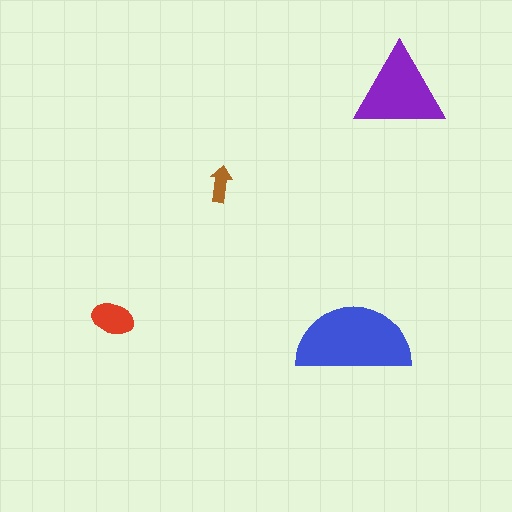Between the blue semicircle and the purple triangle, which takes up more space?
The blue semicircle.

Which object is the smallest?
The brown arrow.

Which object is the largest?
The blue semicircle.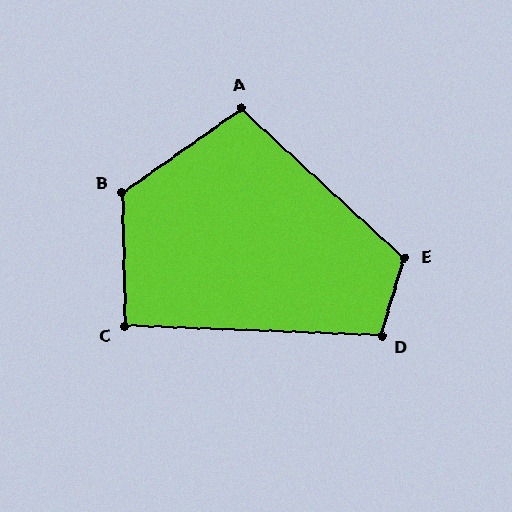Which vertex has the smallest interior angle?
C, at approximately 94 degrees.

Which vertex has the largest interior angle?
B, at approximately 124 degrees.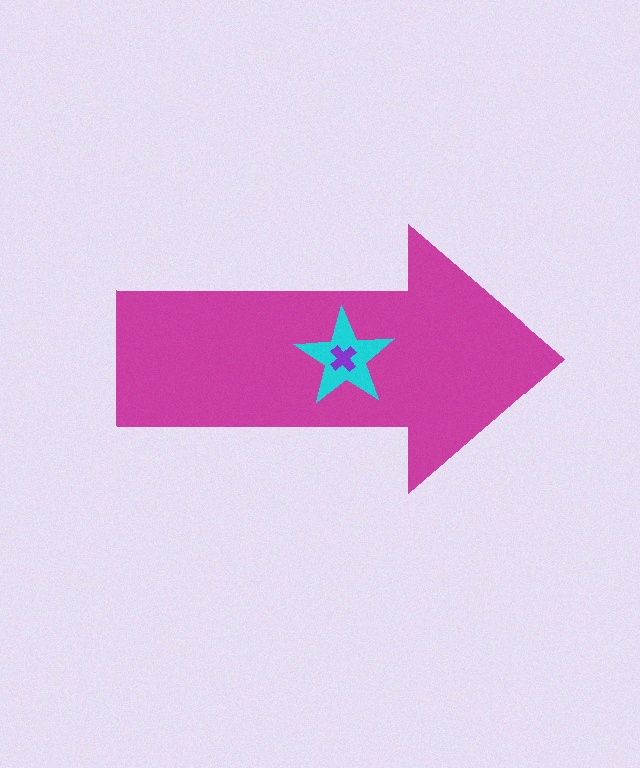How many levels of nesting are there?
3.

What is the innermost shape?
The purple cross.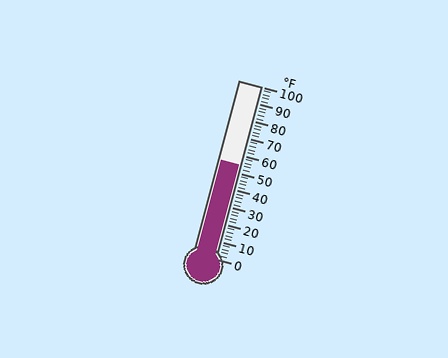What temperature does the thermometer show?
The thermometer shows approximately 54°F.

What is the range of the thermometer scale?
The thermometer scale ranges from 0°F to 100°F.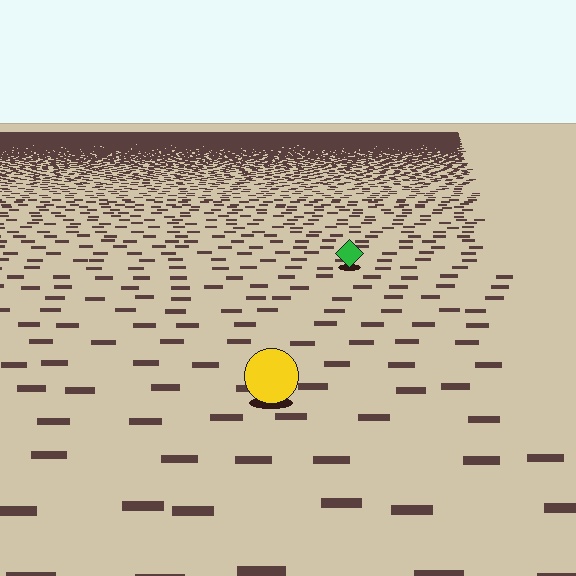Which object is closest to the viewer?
The yellow circle is closest. The texture marks near it are larger and more spread out.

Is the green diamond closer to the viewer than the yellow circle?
No. The yellow circle is closer — you can tell from the texture gradient: the ground texture is coarser near it.